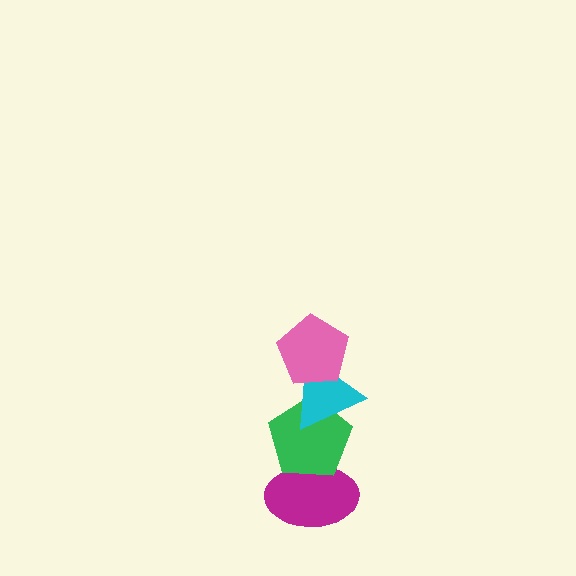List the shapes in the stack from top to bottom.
From top to bottom: the pink pentagon, the cyan triangle, the green pentagon, the magenta ellipse.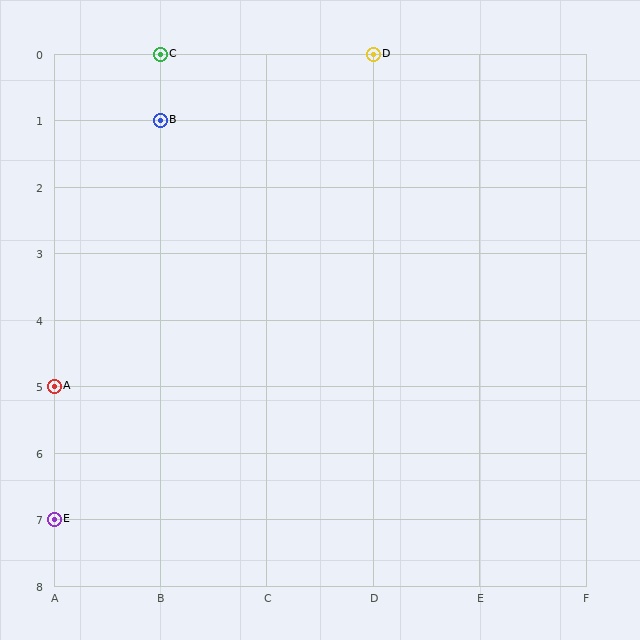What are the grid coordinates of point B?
Point B is at grid coordinates (B, 1).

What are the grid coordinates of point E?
Point E is at grid coordinates (A, 7).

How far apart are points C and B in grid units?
Points C and B are 1 row apart.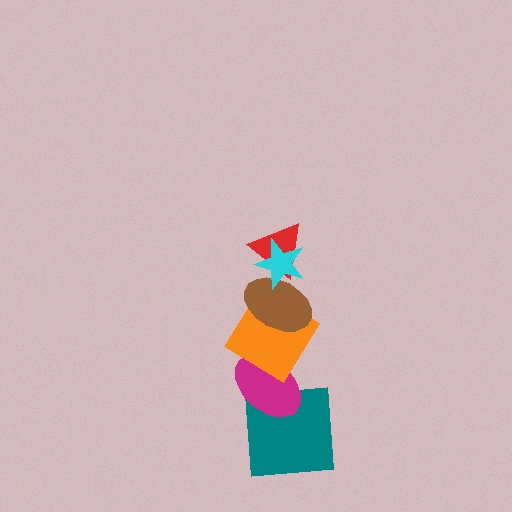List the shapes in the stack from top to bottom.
From top to bottom: the cyan star, the red triangle, the brown ellipse, the orange diamond, the magenta ellipse, the teal square.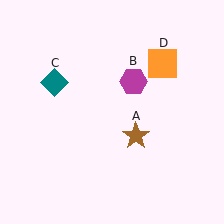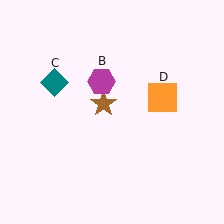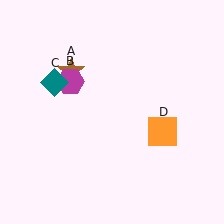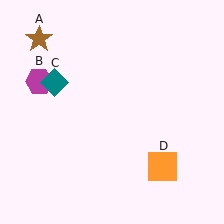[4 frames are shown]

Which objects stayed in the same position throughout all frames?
Teal diamond (object C) remained stationary.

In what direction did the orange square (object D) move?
The orange square (object D) moved down.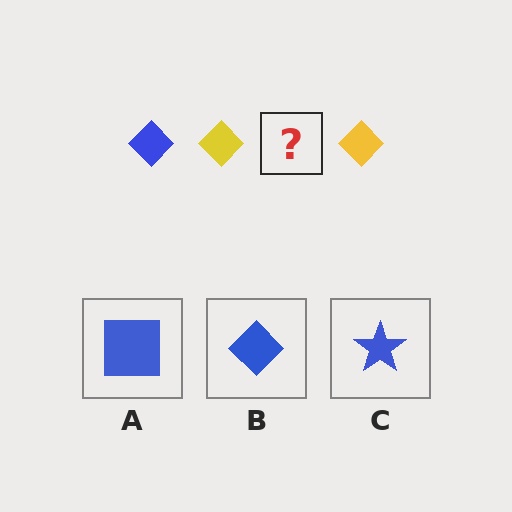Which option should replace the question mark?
Option B.